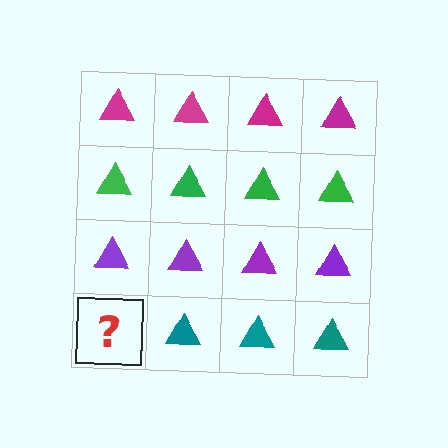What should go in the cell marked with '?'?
The missing cell should contain a teal triangle.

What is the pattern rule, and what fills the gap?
The rule is that each row has a consistent color. The gap should be filled with a teal triangle.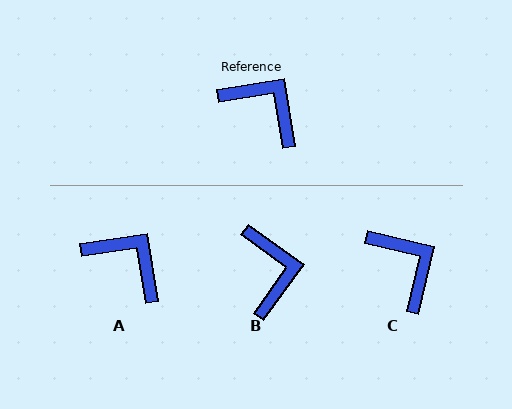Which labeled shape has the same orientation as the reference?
A.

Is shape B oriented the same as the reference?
No, it is off by about 45 degrees.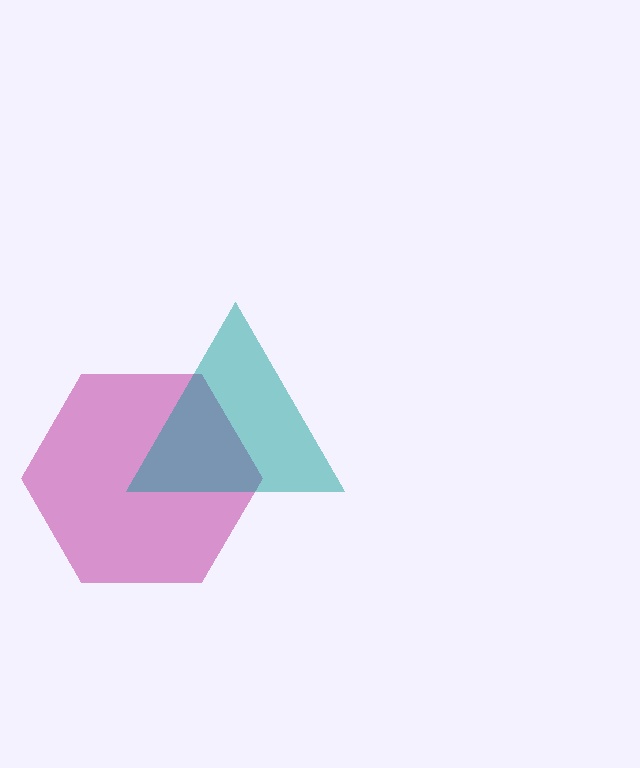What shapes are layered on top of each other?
The layered shapes are: a magenta hexagon, a teal triangle.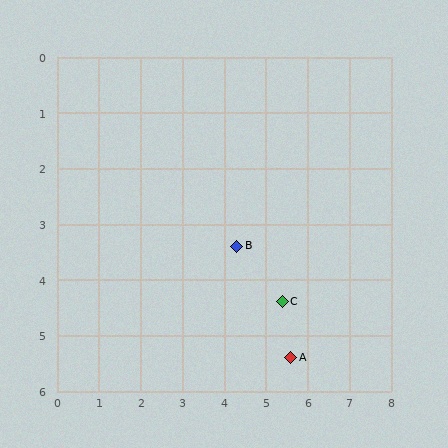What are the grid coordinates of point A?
Point A is at approximately (5.6, 5.4).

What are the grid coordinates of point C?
Point C is at approximately (5.4, 4.4).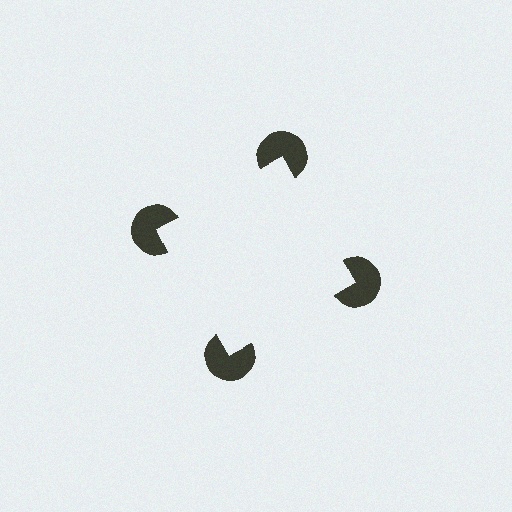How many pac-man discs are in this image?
There are 4 — one at each vertex of the illusory square.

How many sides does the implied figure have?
4 sides.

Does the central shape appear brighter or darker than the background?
It typically appears slightly brighter than the background, even though no actual brightness change is drawn.